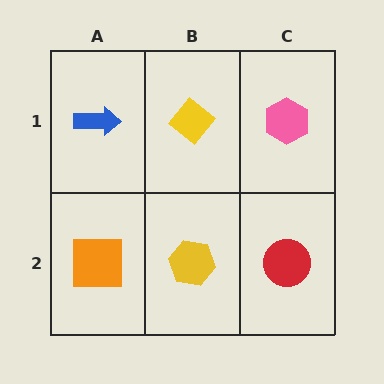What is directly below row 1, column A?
An orange square.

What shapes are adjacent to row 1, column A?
An orange square (row 2, column A), a yellow diamond (row 1, column B).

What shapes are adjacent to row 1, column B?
A yellow hexagon (row 2, column B), a blue arrow (row 1, column A), a pink hexagon (row 1, column C).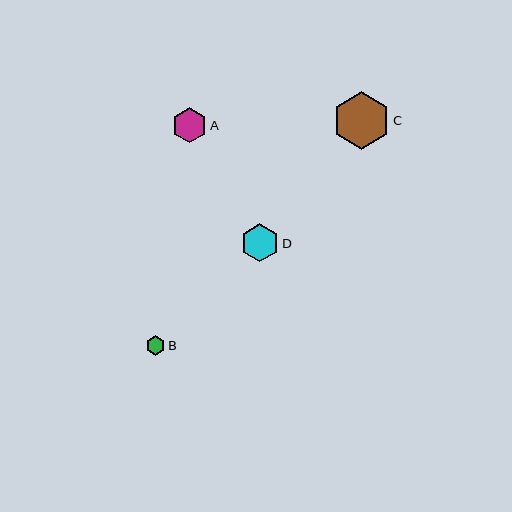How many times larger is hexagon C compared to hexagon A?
Hexagon C is approximately 1.6 times the size of hexagon A.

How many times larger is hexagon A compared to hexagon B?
Hexagon A is approximately 1.8 times the size of hexagon B.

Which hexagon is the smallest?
Hexagon B is the smallest with a size of approximately 19 pixels.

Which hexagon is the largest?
Hexagon C is the largest with a size of approximately 57 pixels.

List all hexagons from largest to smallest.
From largest to smallest: C, D, A, B.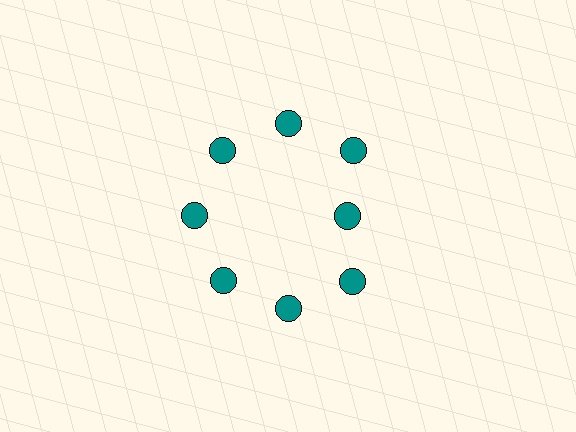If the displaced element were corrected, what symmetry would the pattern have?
It would have 8-fold rotational symmetry — the pattern would map onto itself every 45 degrees.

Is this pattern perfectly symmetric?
No. The 8 teal circles are arranged in a ring, but one element near the 3 o'clock position is pulled inward toward the center, breaking the 8-fold rotational symmetry.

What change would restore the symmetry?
The symmetry would be restored by moving it outward, back onto the ring so that all 8 circles sit at equal angles and equal distance from the center.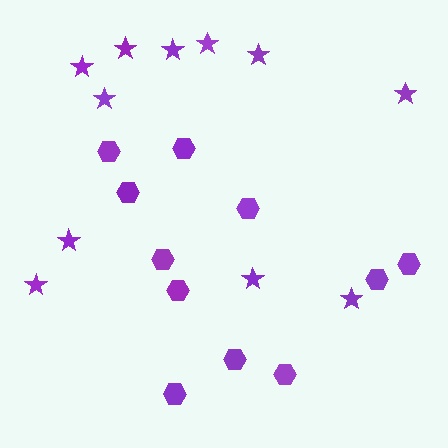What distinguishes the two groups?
There are 2 groups: one group of hexagons (11) and one group of stars (11).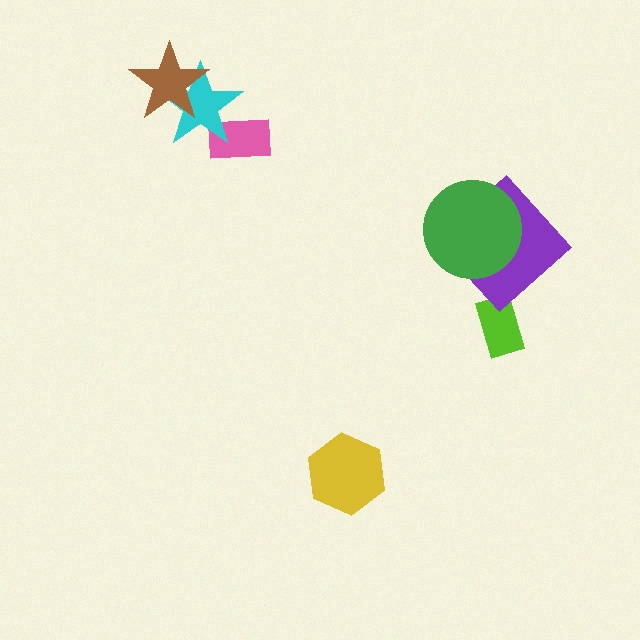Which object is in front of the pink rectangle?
The cyan star is in front of the pink rectangle.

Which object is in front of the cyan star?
The brown star is in front of the cyan star.